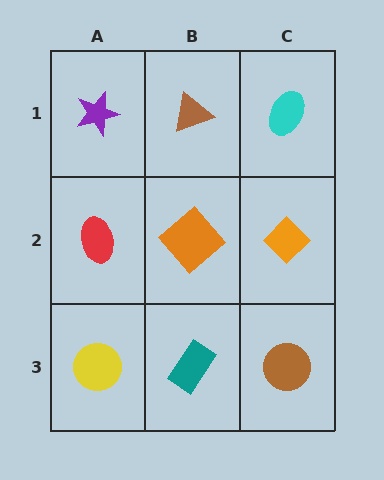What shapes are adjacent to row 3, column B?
An orange diamond (row 2, column B), a yellow circle (row 3, column A), a brown circle (row 3, column C).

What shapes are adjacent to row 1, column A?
A red ellipse (row 2, column A), a brown triangle (row 1, column B).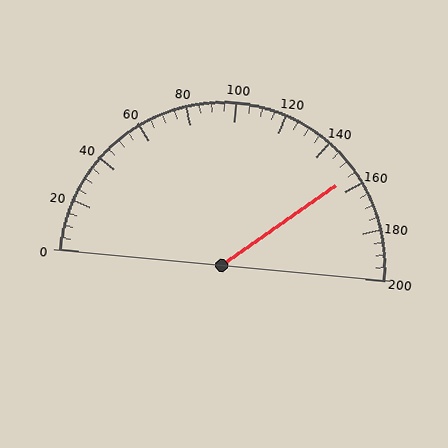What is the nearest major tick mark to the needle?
The nearest major tick mark is 160.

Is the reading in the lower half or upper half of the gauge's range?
The reading is in the upper half of the range (0 to 200).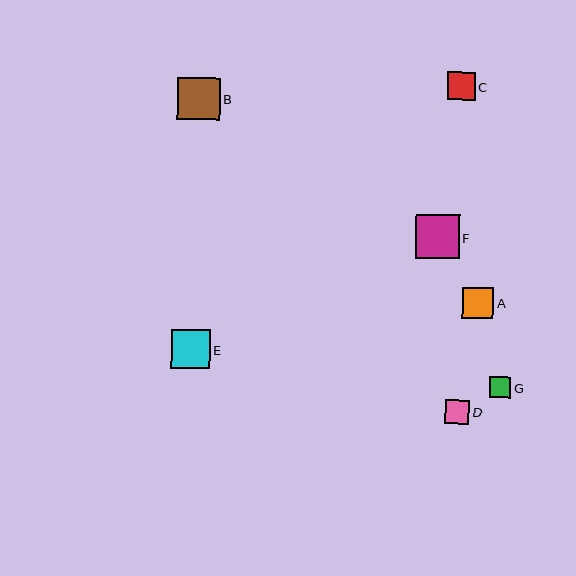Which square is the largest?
Square F is the largest with a size of approximately 44 pixels.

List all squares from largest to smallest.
From largest to smallest: F, B, E, A, C, D, G.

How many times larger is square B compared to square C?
Square B is approximately 1.5 times the size of square C.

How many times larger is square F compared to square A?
Square F is approximately 1.4 times the size of square A.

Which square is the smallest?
Square G is the smallest with a size of approximately 21 pixels.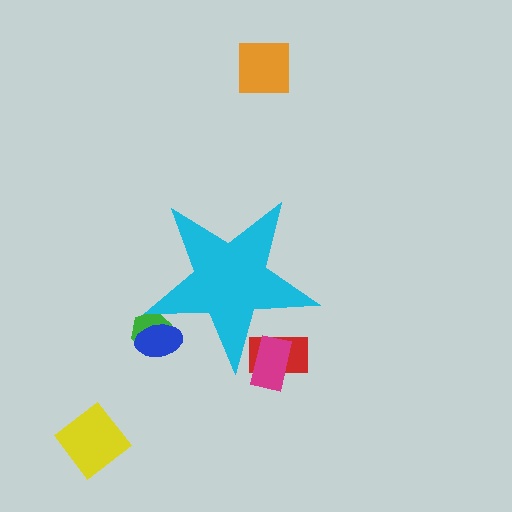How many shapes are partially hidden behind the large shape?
4 shapes are partially hidden.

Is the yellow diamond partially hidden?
No, the yellow diamond is fully visible.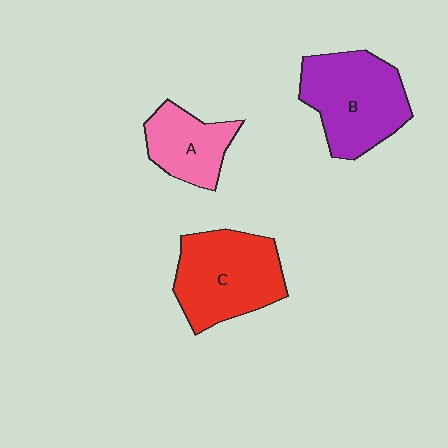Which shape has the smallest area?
Shape A (pink).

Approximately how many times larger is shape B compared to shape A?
Approximately 1.6 times.